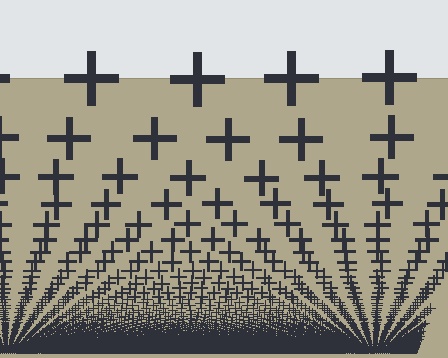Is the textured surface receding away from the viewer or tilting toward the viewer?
The surface appears to tilt toward the viewer. Texture elements get larger and sparser toward the top.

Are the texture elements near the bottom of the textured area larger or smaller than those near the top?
Smaller. The gradient is inverted — elements near the bottom are smaller and denser.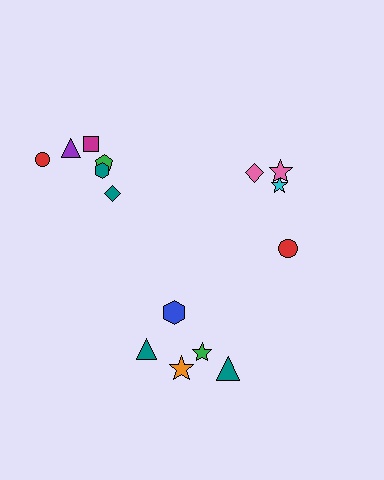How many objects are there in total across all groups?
There are 15 objects.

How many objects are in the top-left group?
There are 6 objects.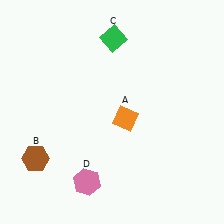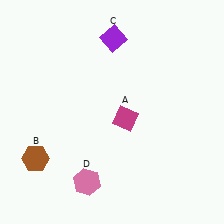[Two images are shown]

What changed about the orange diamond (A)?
In Image 1, A is orange. In Image 2, it changed to magenta.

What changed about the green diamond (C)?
In Image 1, C is green. In Image 2, it changed to purple.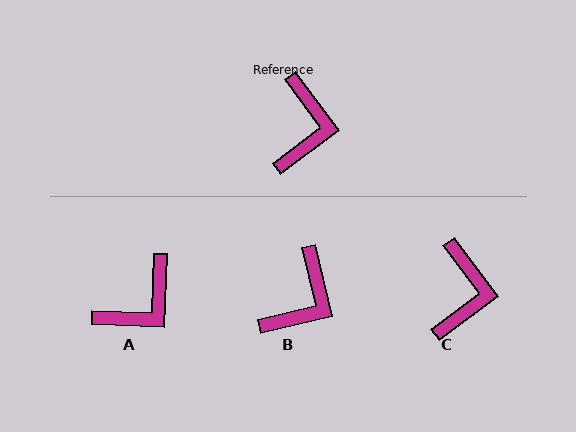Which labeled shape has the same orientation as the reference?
C.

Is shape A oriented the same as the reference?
No, it is off by about 39 degrees.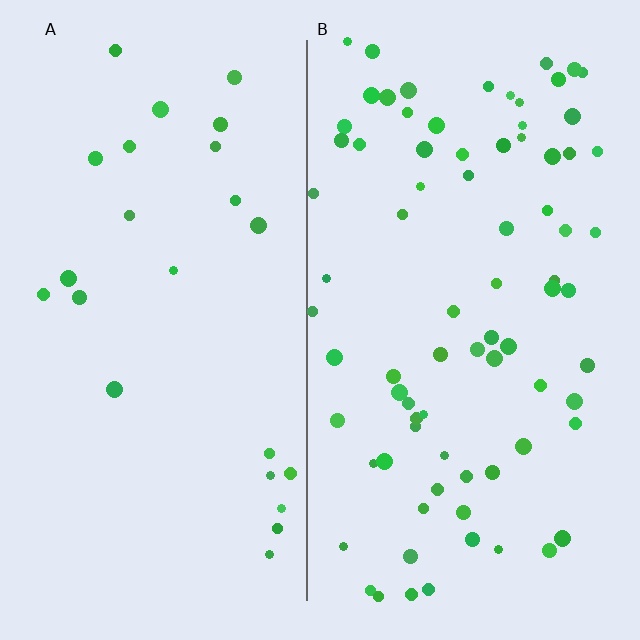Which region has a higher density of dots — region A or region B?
B (the right).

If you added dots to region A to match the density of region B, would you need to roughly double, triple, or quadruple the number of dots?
Approximately triple.